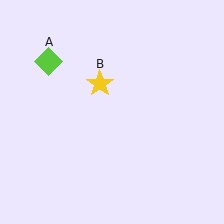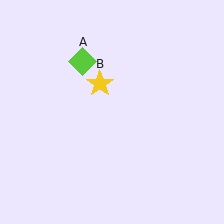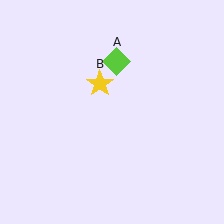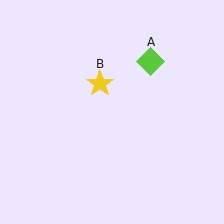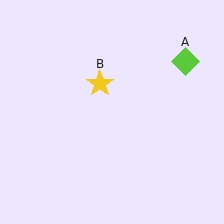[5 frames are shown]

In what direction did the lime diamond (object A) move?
The lime diamond (object A) moved right.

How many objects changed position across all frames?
1 object changed position: lime diamond (object A).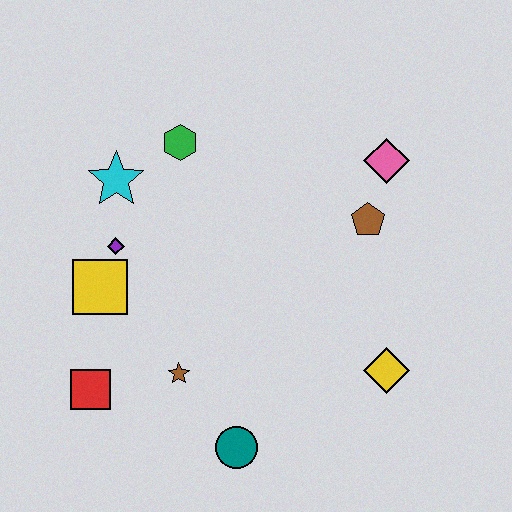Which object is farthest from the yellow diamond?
The cyan star is farthest from the yellow diamond.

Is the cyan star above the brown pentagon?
Yes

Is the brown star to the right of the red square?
Yes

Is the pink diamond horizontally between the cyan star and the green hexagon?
No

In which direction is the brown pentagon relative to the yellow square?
The brown pentagon is to the right of the yellow square.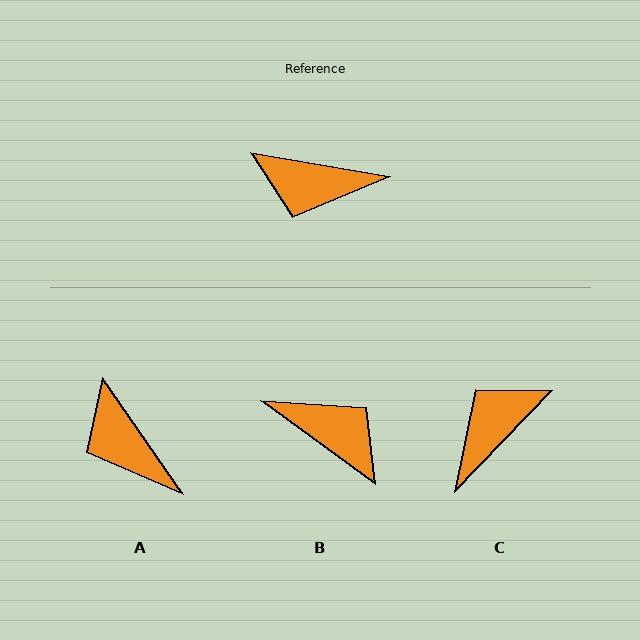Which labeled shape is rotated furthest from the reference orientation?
B, about 153 degrees away.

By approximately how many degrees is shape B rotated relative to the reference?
Approximately 153 degrees counter-clockwise.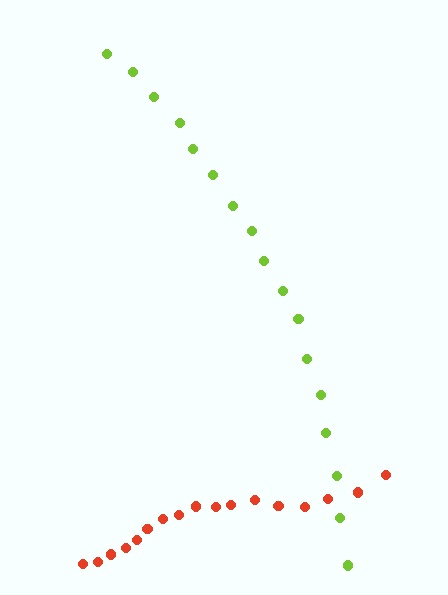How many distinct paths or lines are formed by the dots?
There are 2 distinct paths.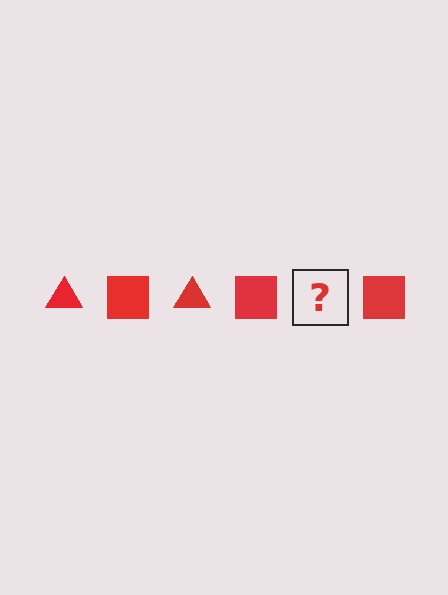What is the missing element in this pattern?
The missing element is a red triangle.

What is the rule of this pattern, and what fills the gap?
The rule is that the pattern cycles through triangle, square shapes in red. The gap should be filled with a red triangle.